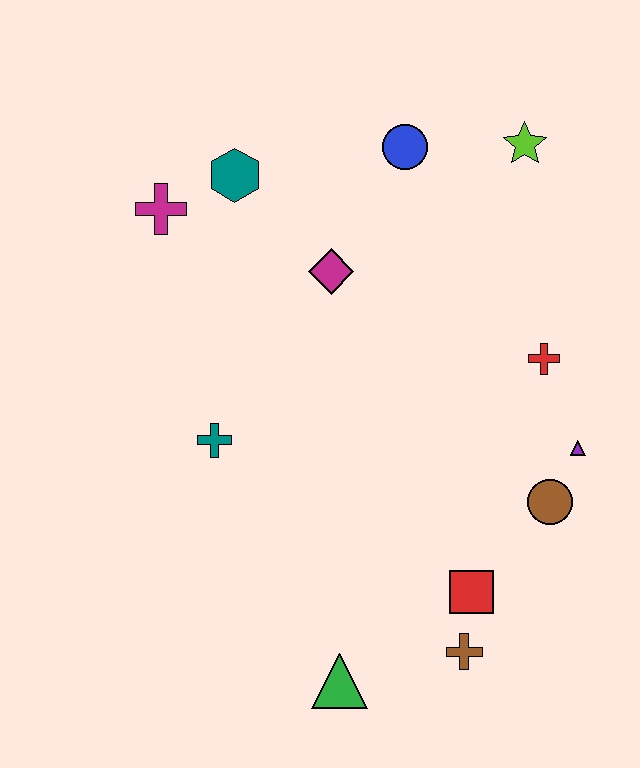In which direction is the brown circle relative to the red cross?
The brown circle is below the red cross.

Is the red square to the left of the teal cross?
No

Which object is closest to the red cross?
The purple triangle is closest to the red cross.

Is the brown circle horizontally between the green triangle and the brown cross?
No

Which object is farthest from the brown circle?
The magenta cross is farthest from the brown circle.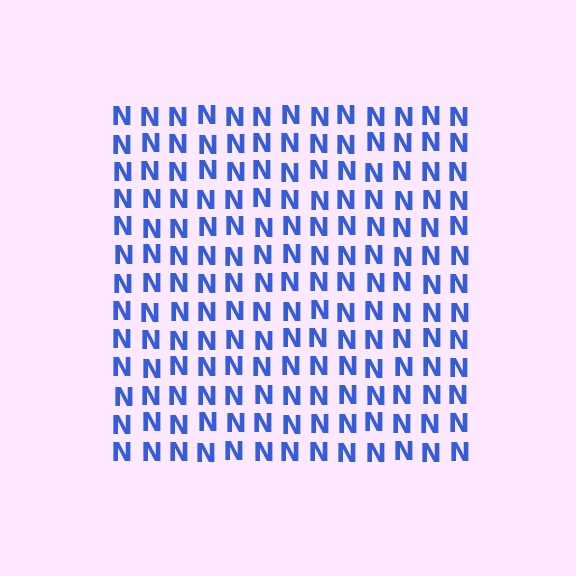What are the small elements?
The small elements are letter N's.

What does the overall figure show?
The overall figure shows a square.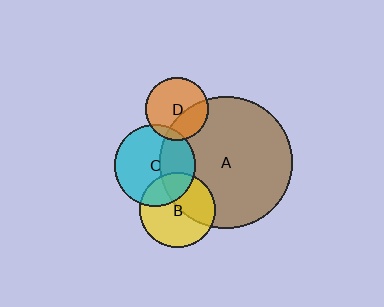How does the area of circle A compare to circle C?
Approximately 2.6 times.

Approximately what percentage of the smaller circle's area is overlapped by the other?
Approximately 25%.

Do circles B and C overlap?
Yes.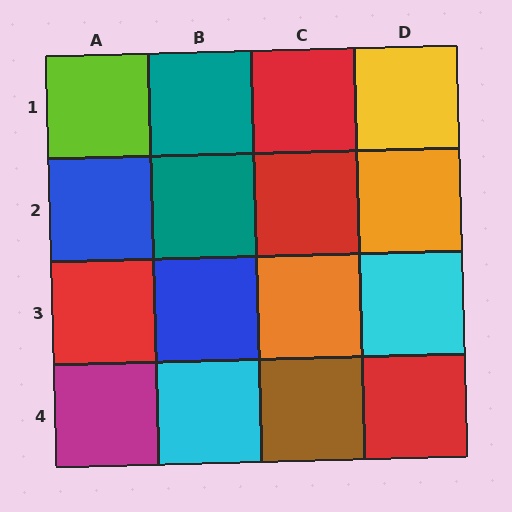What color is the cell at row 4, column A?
Magenta.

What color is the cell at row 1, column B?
Teal.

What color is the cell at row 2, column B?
Teal.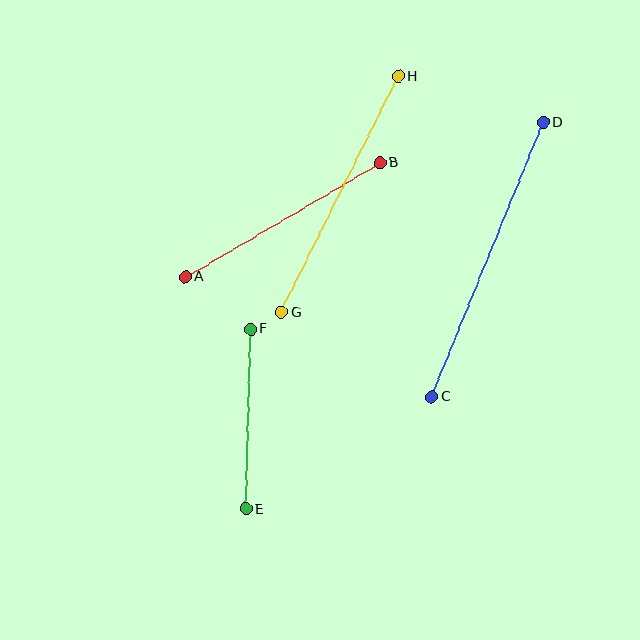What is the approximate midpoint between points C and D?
The midpoint is at approximately (488, 260) pixels.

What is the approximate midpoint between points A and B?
The midpoint is at approximately (283, 220) pixels.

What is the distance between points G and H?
The distance is approximately 263 pixels.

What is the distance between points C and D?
The distance is approximately 296 pixels.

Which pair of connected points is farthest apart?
Points C and D are farthest apart.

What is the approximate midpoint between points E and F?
The midpoint is at approximately (248, 419) pixels.